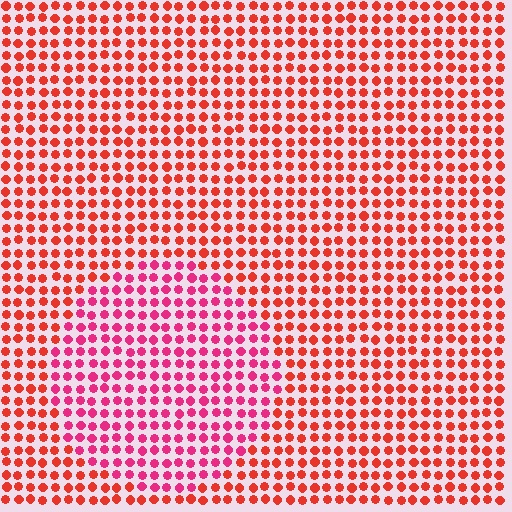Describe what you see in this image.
The image is filled with small red elements in a uniform arrangement. A circle-shaped region is visible where the elements are tinted to a slightly different hue, forming a subtle color boundary.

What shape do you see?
I see a circle.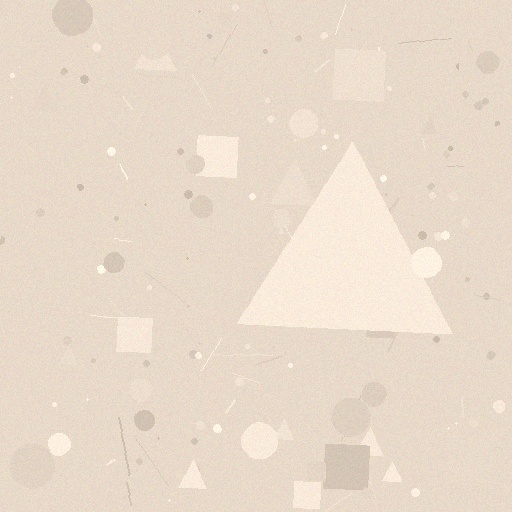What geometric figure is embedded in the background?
A triangle is embedded in the background.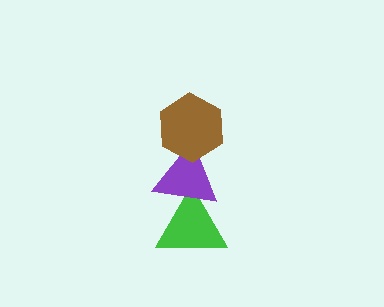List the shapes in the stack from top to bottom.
From top to bottom: the brown hexagon, the purple triangle, the green triangle.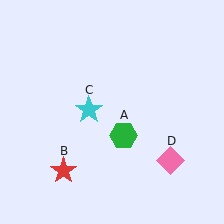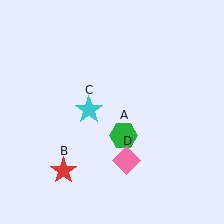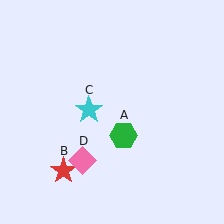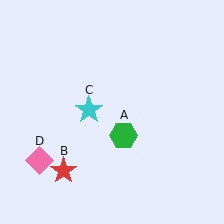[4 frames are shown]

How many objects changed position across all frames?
1 object changed position: pink diamond (object D).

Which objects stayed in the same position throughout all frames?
Green hexagon (object A) and red star (object B) and cyan star (object C) remained stationary.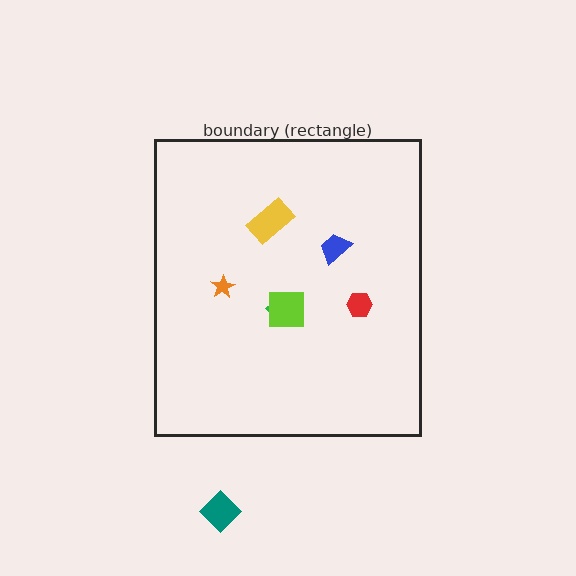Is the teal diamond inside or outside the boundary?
Outside.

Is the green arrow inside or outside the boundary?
Inside.